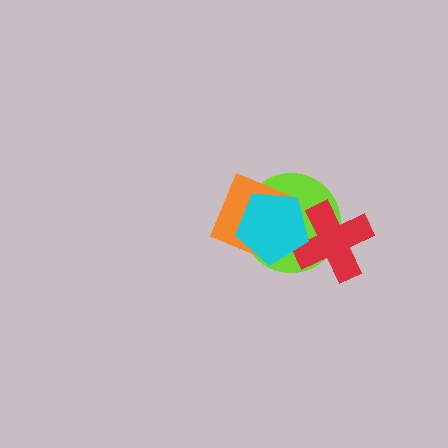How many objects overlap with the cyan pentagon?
3 objects overlap with the cyan pentagon.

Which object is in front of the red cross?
The cyan pentagon is in front of the red cross.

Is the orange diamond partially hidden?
Yes, it is partially covered by another shape.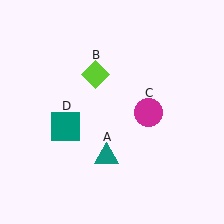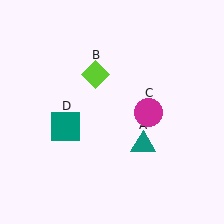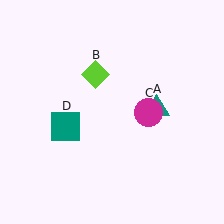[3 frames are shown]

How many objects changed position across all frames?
1 object changed position: teal triangle (object A).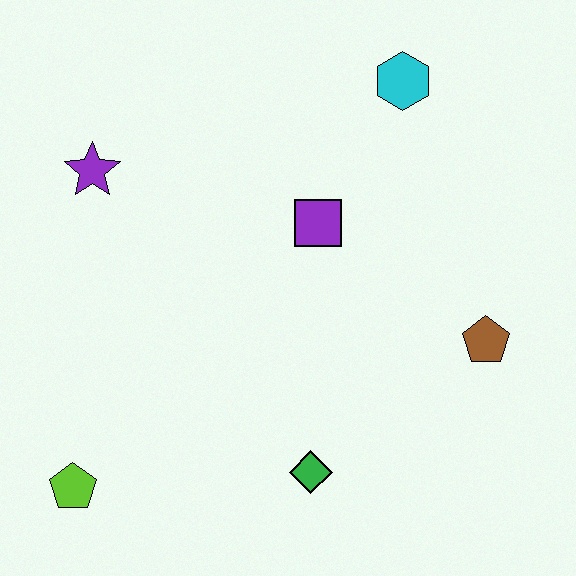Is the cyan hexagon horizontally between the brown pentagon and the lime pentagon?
Yes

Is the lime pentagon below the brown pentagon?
Yes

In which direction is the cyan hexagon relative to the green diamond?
The cyan hexagon is above the green diamond.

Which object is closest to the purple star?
The purple square is closest to the purple star.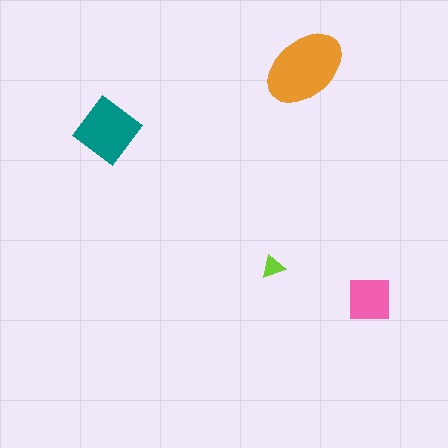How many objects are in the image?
There are 4 objects in the image.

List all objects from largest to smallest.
The orange ellipse, the teal diamond, the pink square, the lime triangle.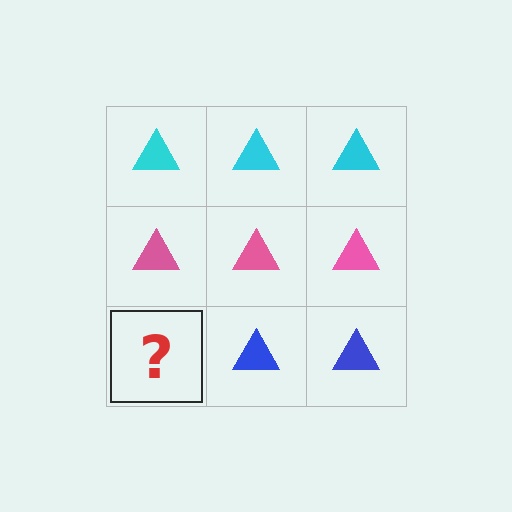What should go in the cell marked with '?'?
The missing cell should contain a blue triangle.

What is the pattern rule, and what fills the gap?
The rule is that each row has a consistent color. The gap should be filled with a blue triangle.